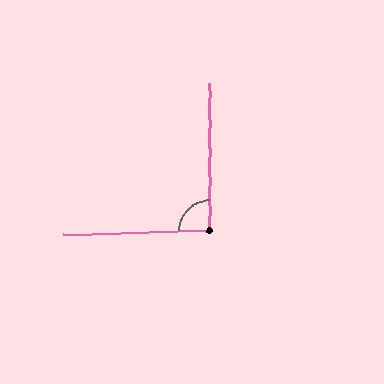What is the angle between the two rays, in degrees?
Approximately 92 degrees.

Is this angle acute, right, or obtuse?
It is approximately a right angle.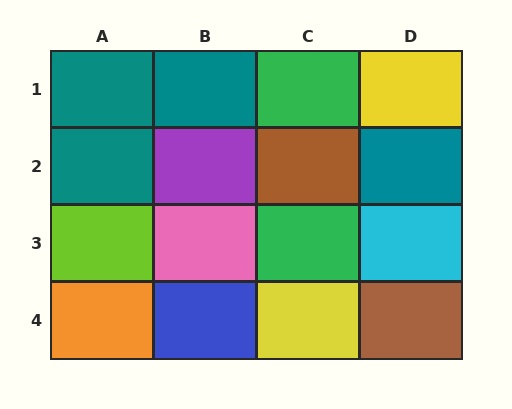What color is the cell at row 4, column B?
Blue.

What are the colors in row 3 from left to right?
Lime, pink, green, cyan.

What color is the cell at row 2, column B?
Purple.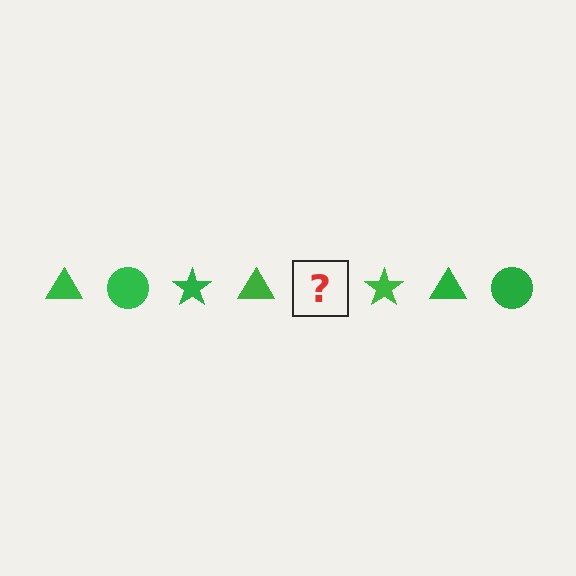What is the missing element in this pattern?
The missing element is a green circle.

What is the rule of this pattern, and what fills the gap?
The rule is that the pattern cycles through triangle, circle, star shapes in green. The gap should be filled with a green circle.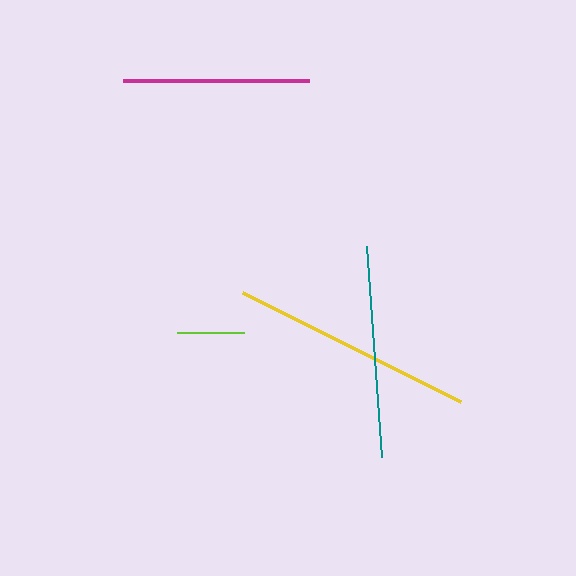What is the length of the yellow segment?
The yellow segment is approximately 244 pixels long.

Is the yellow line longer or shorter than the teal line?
The yellow line is longer than the teal line.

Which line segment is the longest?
The yellow line is the longest at approximately 244 pixels.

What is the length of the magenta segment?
The magenta segment is approximately 185 pixels long.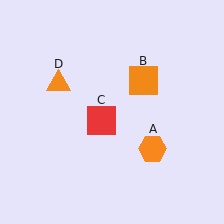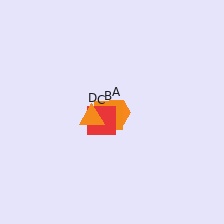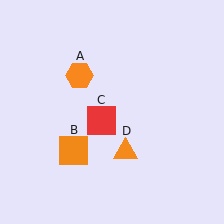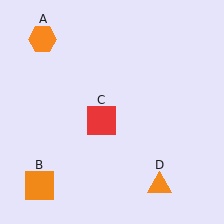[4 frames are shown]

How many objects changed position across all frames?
3 objects changed position: orange hexagon (object A), orange square (object B), orange triangle (object D).